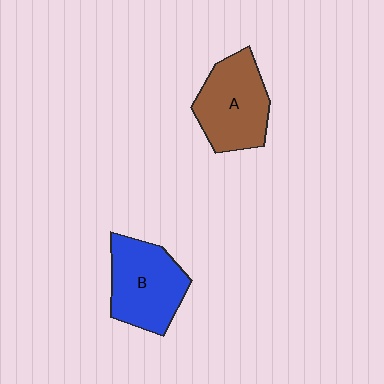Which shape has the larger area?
Shape B (blue).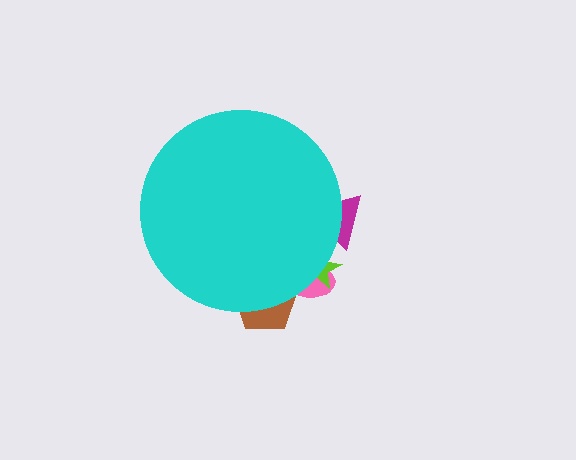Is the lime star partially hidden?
Yes, the lime star is partially hidden behind the cyan circle.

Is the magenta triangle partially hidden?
Yes, the magenta triangle is partially hidden behind the cyan circle.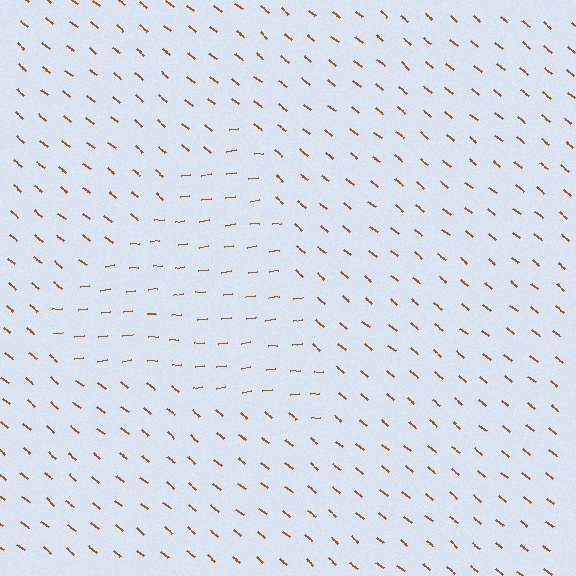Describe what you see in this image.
The image is filled with small brown line segments. A triangle region in the image has lines oriented differently from the surrounding lines, creating a visible texture boundary.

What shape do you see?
I see a triangle.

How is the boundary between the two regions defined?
The boundary is defined purely by a change in line orientation (approximately 45 degrees difference). All lines are the same color and thickness.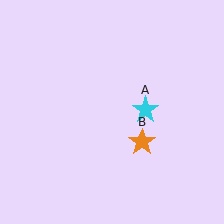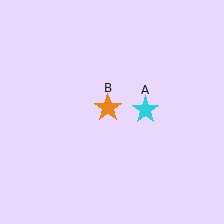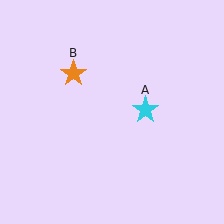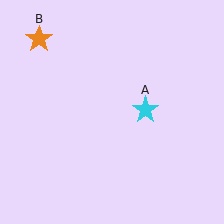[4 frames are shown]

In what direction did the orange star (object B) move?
The orange star (object B) moved up and to the left.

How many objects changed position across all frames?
1 object changed position: orange star (object B).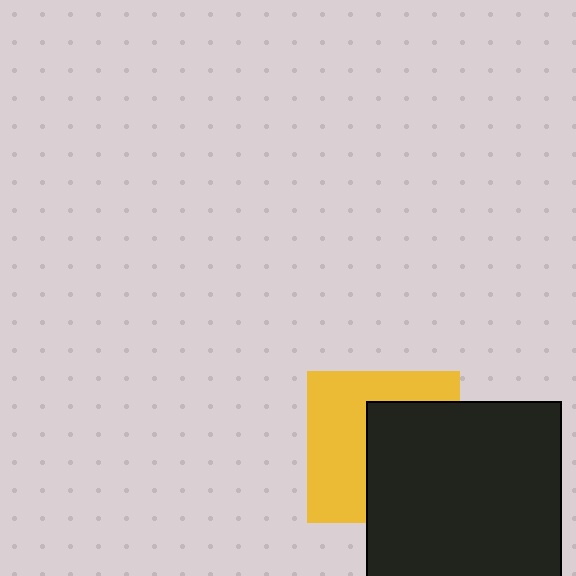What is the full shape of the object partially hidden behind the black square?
The partially hidden object is a yellow square.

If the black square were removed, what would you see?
You would see the complete yellow square.